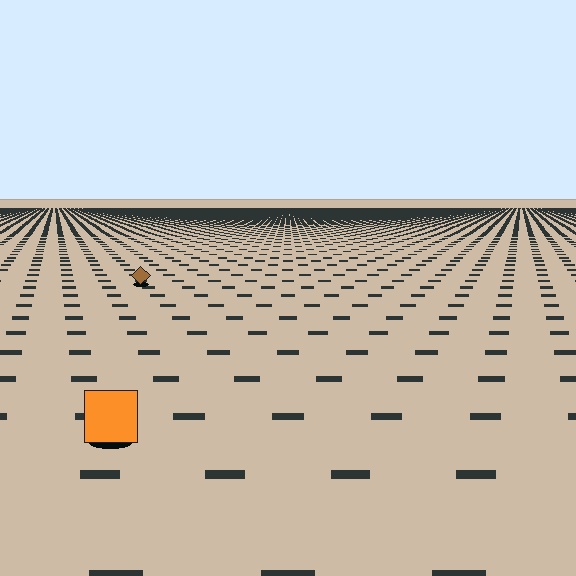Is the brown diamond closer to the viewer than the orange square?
No. The orange square is closer — you can tell from the texture gradient: the ground texture is coarser near it.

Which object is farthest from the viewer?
The brown diamond is farthest from the viewer. It appears smaller and the ground texture around it is denser.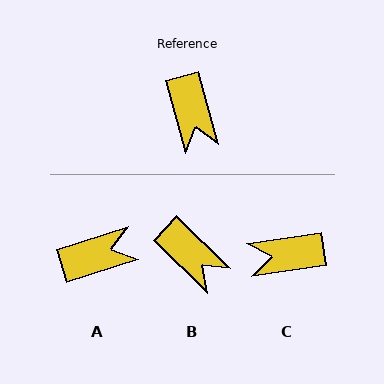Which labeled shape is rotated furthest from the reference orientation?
C, about 96 degrees away.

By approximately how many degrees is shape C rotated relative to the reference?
Approximately 96 degrees clockwise.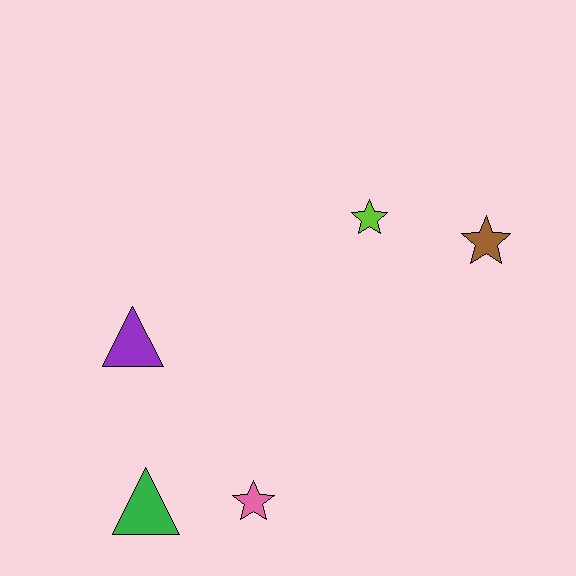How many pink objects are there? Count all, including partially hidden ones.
There is 1 pink object.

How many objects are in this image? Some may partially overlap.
There are 5 objects.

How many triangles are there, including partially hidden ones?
There are 2 triangles.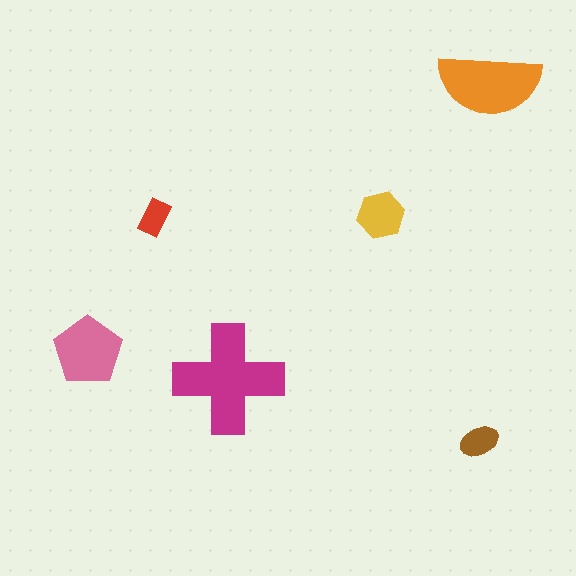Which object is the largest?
The magenta cross.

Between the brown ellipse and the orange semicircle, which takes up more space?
The orange semicircle.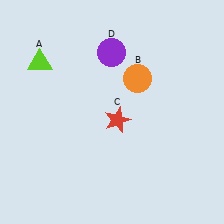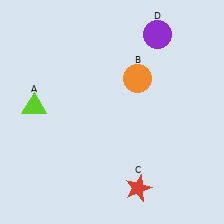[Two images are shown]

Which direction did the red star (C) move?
The red star (C) moved down.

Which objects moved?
The objects that moved are: the lime triangle (A), the red star (C), the purple circle (D).